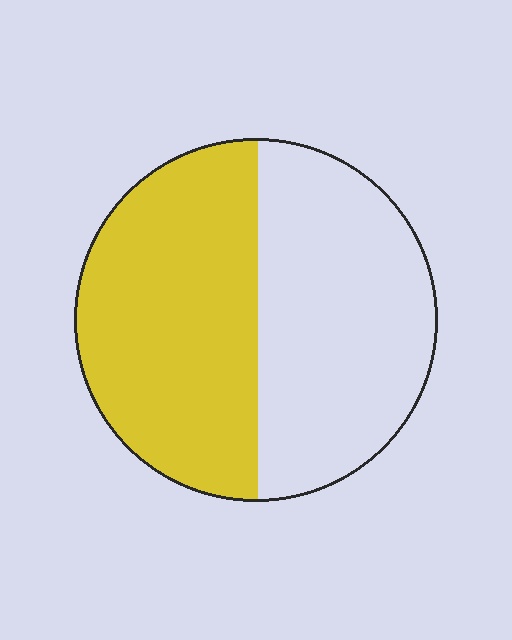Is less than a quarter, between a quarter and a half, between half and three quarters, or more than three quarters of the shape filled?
Between half and three quarters.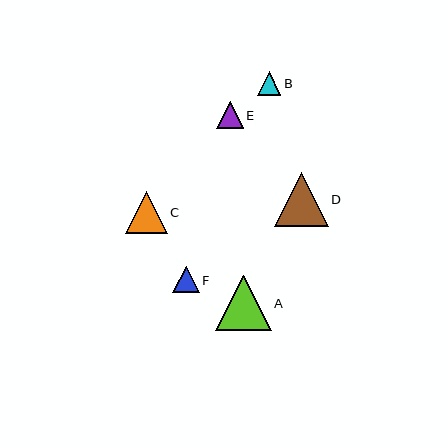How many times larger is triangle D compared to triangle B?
Triangle D is approximately 2.3 times the size of triangle B.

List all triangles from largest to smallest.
From largest to smallest: A, D, C, F, E, B.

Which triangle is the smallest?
Triangle B is the smallest with a size of approximately 24 pixels.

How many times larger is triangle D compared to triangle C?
Triangle D is approximately 1.3 times the size of triangle C.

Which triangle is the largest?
Triangle A is the largest with a size of approximately 55 pixels.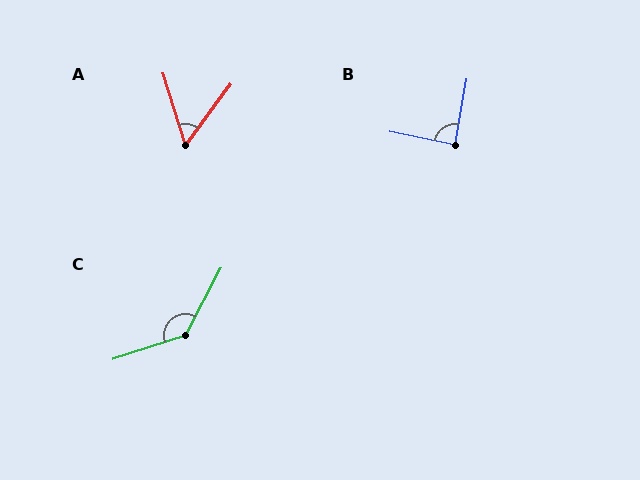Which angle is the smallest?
A, at approximately 53 degrees.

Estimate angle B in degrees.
Approximately 88 degrees.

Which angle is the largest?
C, at approximately 136 degrees.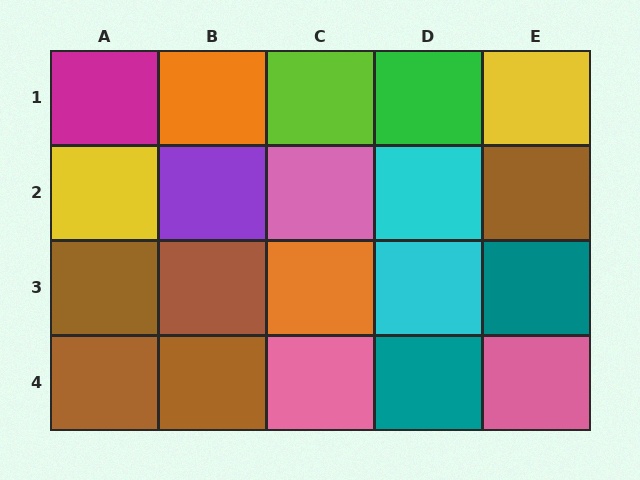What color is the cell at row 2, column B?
Purple.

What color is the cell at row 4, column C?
Pink.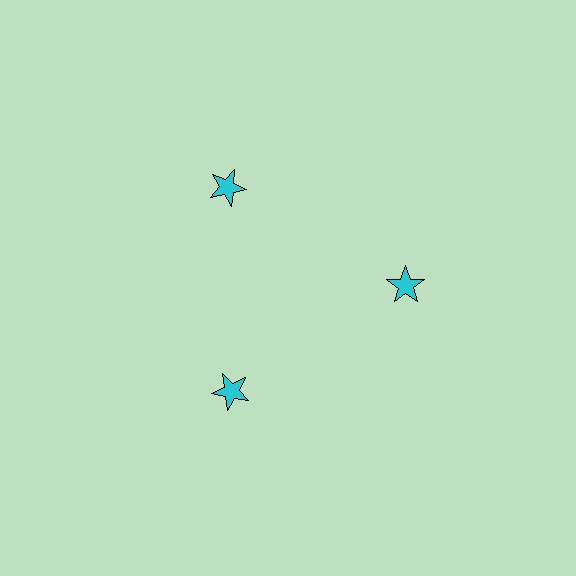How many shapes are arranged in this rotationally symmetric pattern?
There are 3 shapes, arranged in 3 groups of 1.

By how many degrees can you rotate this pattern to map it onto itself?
The pattern maps onto itself every 120 degrees of rotation.